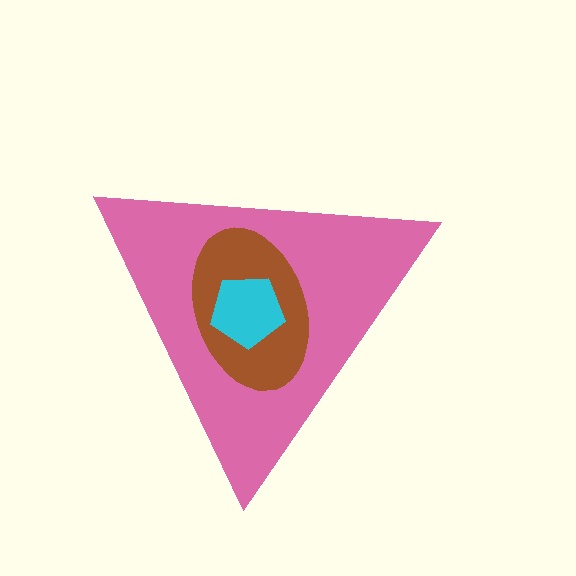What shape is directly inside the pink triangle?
The brown ellipse.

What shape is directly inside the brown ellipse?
The cyan pentagon.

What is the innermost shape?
The cyan pentagon.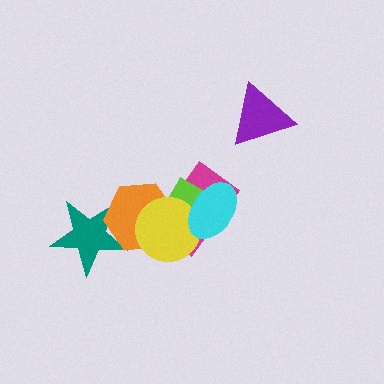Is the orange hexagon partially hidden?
Yes, it is partially covered by another shape.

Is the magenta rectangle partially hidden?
Yes, it is partially covered by another shape.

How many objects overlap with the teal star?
1 object overlaps with the teal star.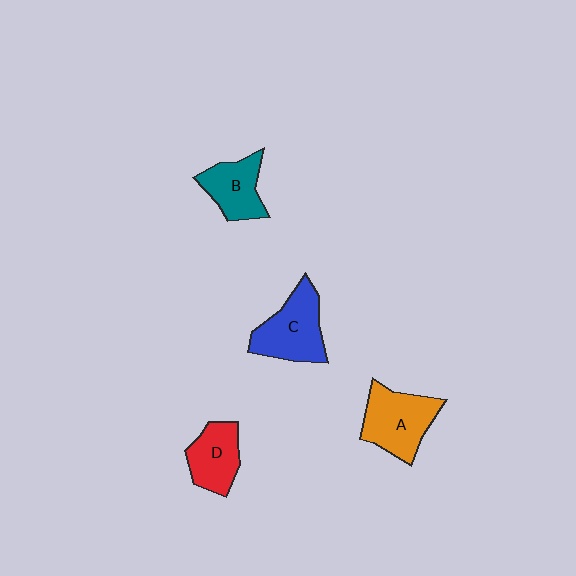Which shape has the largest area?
Shape A (orange).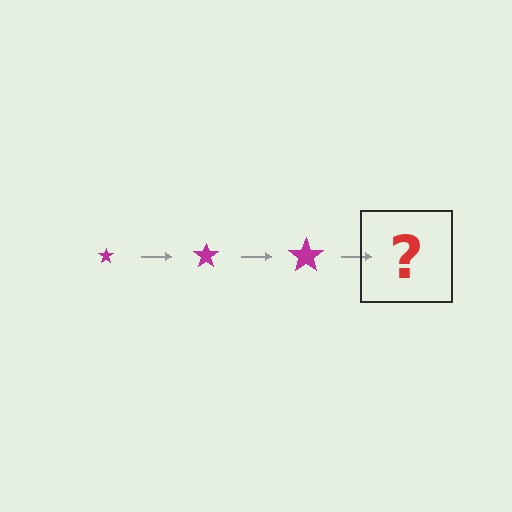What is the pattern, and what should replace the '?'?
The pattern is that the star gets progressively larger each step. The '?' should be a magenta star, larger than the previous one.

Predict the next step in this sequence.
The next step is a magenta star, larger than the previous one.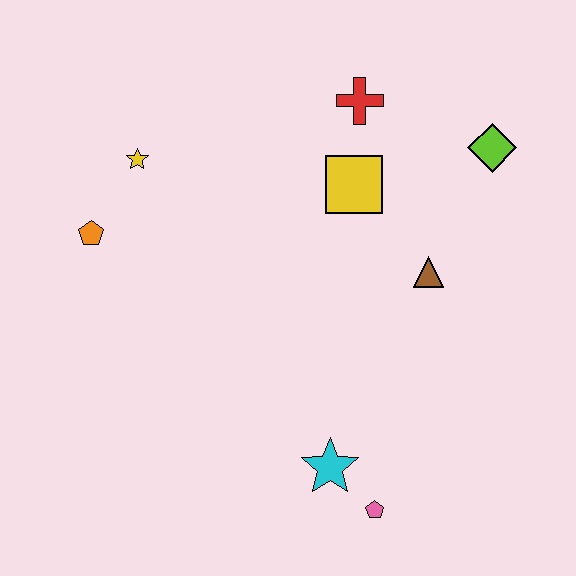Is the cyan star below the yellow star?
Yes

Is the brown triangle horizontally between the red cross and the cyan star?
No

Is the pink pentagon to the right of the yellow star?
Yes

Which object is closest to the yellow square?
The red cross is closest to the yellow square.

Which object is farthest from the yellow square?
The pink pentagon is farthest from the yellow square.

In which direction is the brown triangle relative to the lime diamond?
The brown triangle is below the lime diamond.